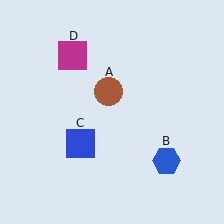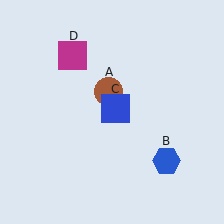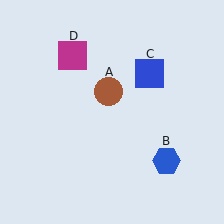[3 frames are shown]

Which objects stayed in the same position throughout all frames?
Brown circle (object A) and blue hexagon (object B) and magenta square (object D) remained stationary.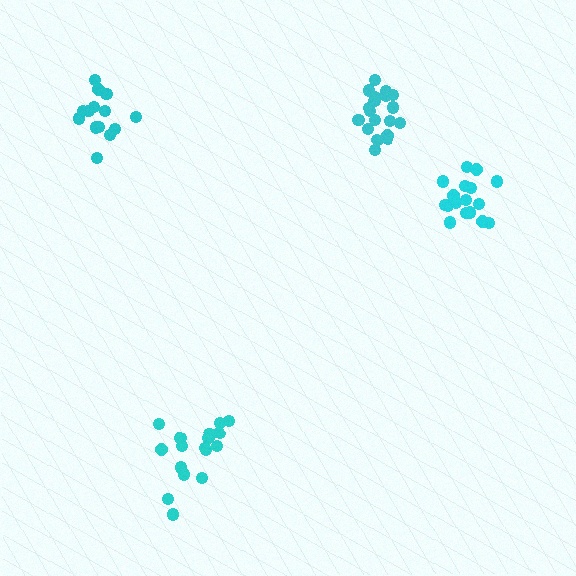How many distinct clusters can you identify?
There are 4 distinct clusters.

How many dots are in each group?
Group 1: 17 dots, Group 2: 17 dots, Group 3: 14 dots, Group 4: 19 dots (67 total).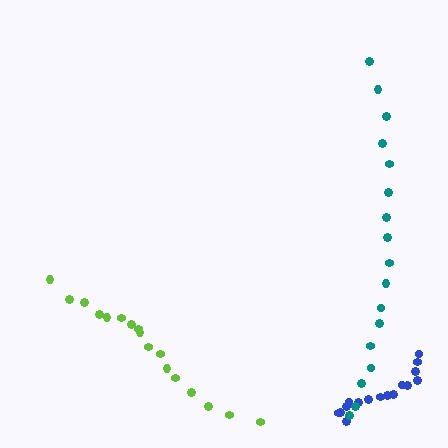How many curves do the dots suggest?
There are 3 distinct paths.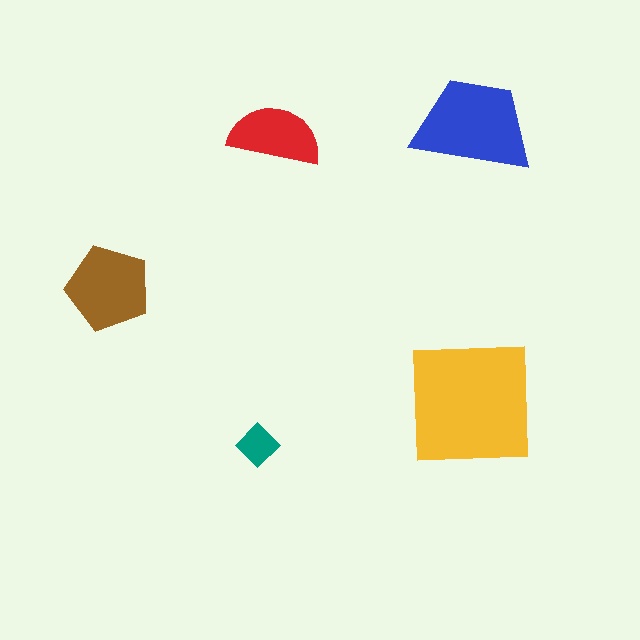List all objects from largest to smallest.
The yellow square, the blue trapezoid, the brown pentagon, the red semicircle, the teal diamond.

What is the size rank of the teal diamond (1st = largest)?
5th.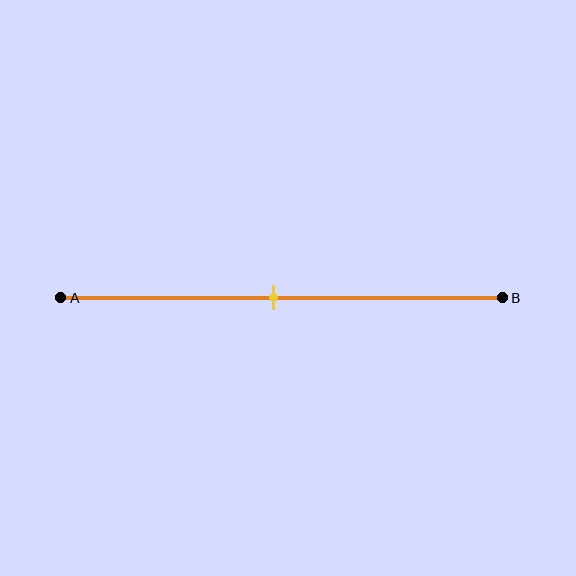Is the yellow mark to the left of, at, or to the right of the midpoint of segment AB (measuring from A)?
The yellow mark is approximately at the midpoint of segment AB.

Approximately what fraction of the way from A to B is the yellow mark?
The yellow mark is approximately 50% of the way from A to B.